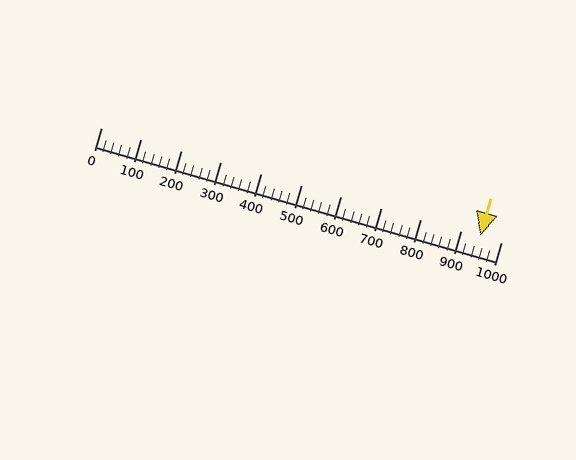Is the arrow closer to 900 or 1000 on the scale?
The arrow is closer to 900.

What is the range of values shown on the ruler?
The ruler shows values from 0 to 1000.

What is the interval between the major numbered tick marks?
The major tick marks are spaced 100 units apart.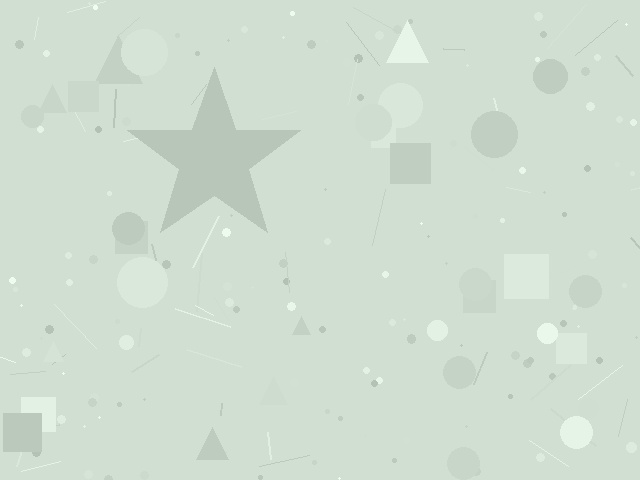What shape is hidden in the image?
A star is hidden in the image.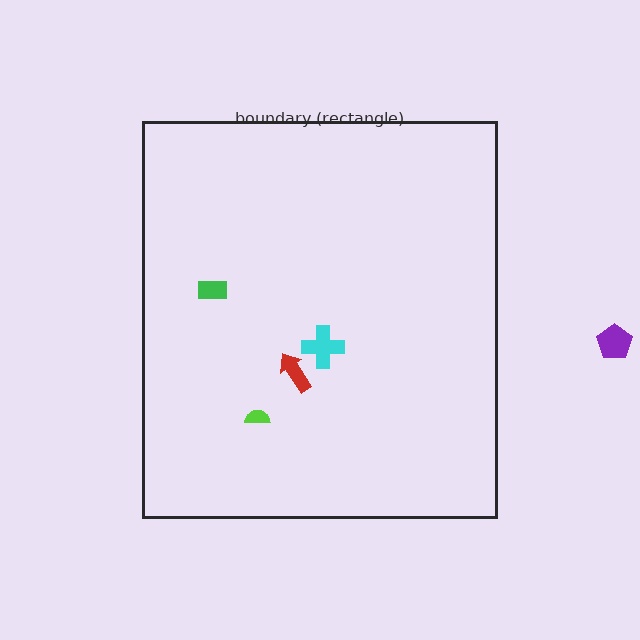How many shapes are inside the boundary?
4 inside, 1 outside.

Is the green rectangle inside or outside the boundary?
Inside.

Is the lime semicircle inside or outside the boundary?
Inside.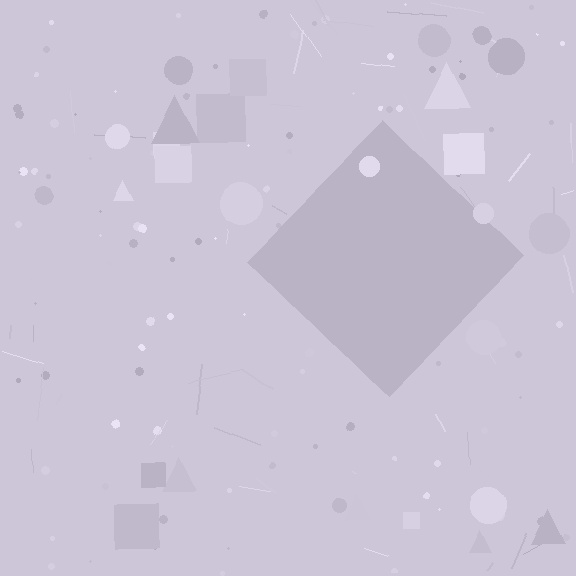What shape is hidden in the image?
A diamond is hidden in the image.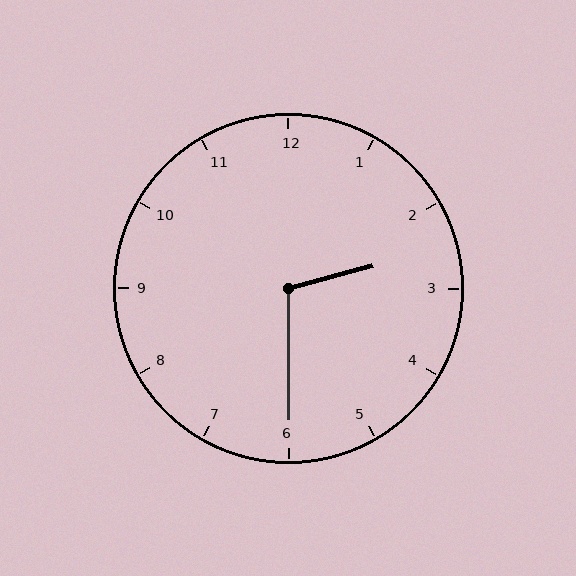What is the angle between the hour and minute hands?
Approximately 105 degrees.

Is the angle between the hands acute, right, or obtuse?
It is obtuse.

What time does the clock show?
2:30.